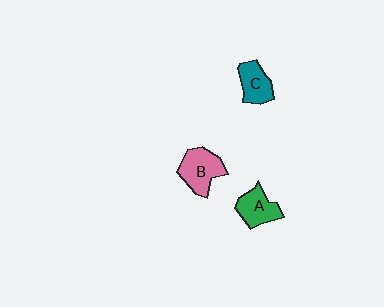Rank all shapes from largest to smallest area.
From largest to smallest: B (pink), A (green), C (teal).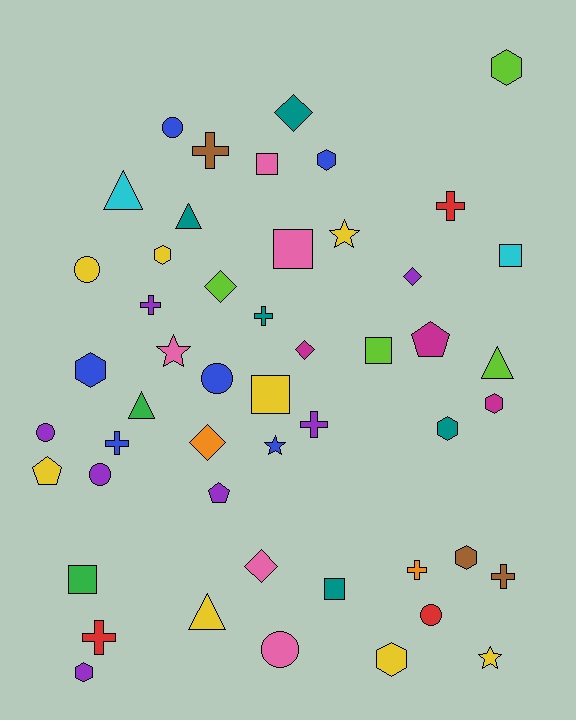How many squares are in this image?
There are 7 squares.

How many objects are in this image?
There are 50 objects.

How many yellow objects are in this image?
There are 8 yellow objects.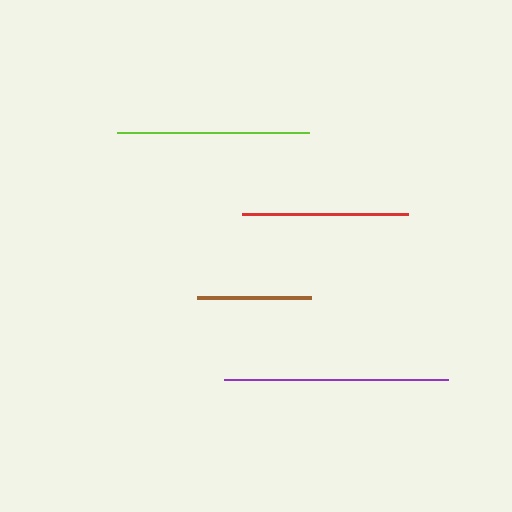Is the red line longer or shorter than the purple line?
The purple line is longer than the red line.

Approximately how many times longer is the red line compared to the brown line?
The red line is approximately 1.5 times the length of the brown line.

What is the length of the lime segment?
The lime segment is approximately 192 pixels long.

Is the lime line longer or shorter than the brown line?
The lime line is longer than the brown line.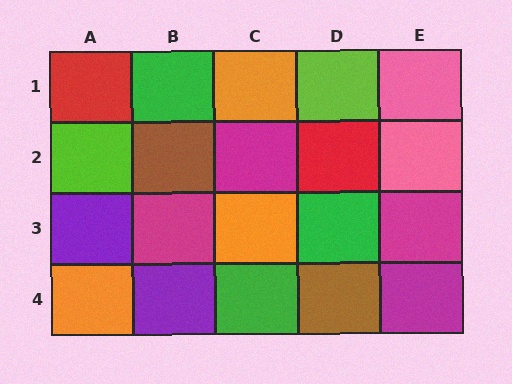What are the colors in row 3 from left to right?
Purple, magenta, orange, green, magenta.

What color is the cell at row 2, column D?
Red.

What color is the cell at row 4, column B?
Purple.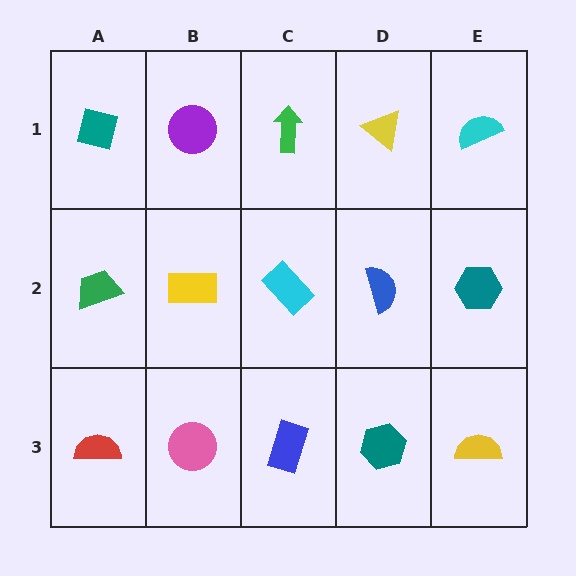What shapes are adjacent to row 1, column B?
A yellow rectangle (row 2, column B), a teal square (row 1, column A), a green arrow (row 1, column C).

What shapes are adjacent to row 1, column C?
A cyan rectangle (row 2, column C), a purple circle (row 1, column B), a yellow triangle (row 1, column D).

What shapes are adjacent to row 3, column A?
A green trapezoid (row 2, column A), a pink circle (row 3, column B).